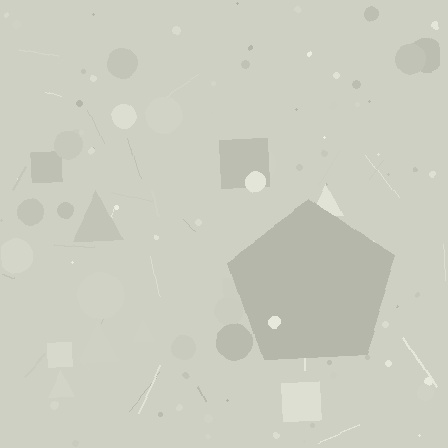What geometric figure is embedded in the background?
A pentagon is embedded in the background.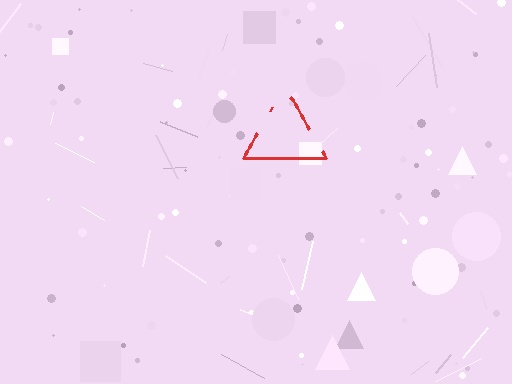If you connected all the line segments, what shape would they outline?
They would outline a triangle.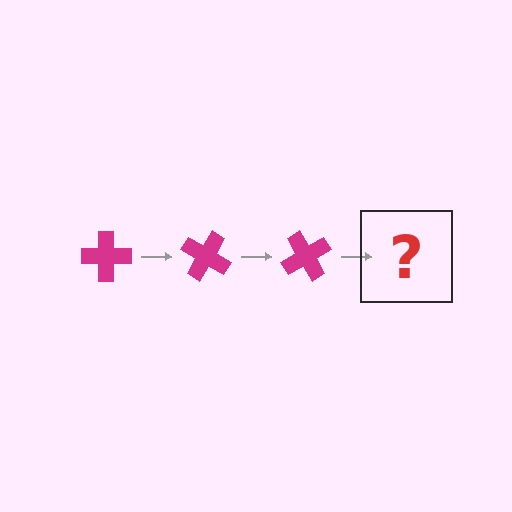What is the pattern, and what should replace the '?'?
The pattern is that the cross rotates 30 degrees each step. The '?' should be a magenta cross rotated 90 degrees.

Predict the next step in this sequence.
The next step is a magenta cross rotated 90 degrees.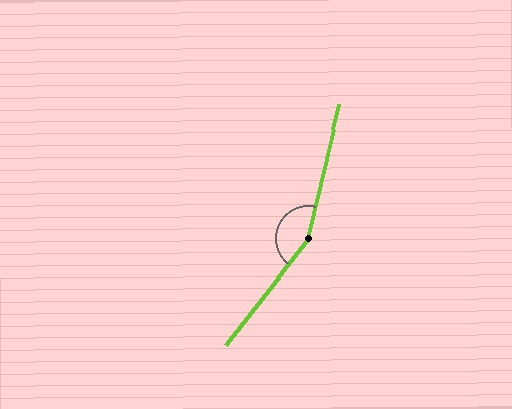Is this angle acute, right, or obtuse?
It is obtuse.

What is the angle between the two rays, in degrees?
Approximately 155 degrees.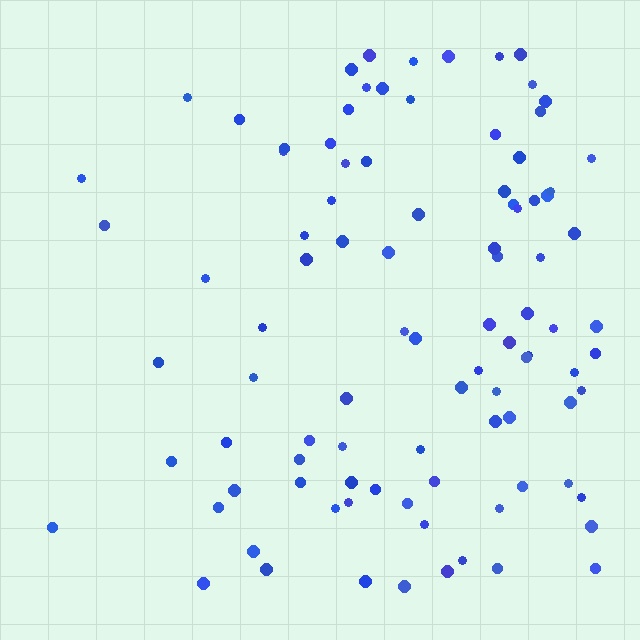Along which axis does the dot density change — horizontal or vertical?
Horizontal.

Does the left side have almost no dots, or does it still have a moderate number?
Still a moderate number, just noticeably fewer than the right.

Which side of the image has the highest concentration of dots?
The right.